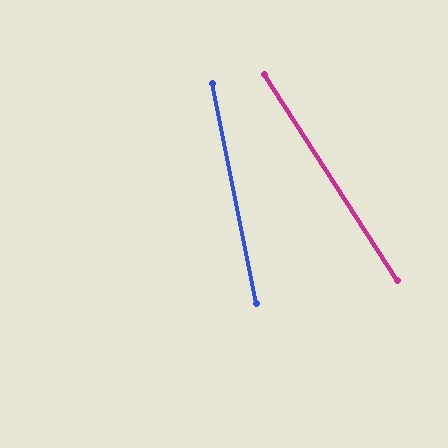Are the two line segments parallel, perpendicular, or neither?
Neither parallel nor perpendicular — they differ by about 21°.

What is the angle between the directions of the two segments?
Approximately 21 degrees.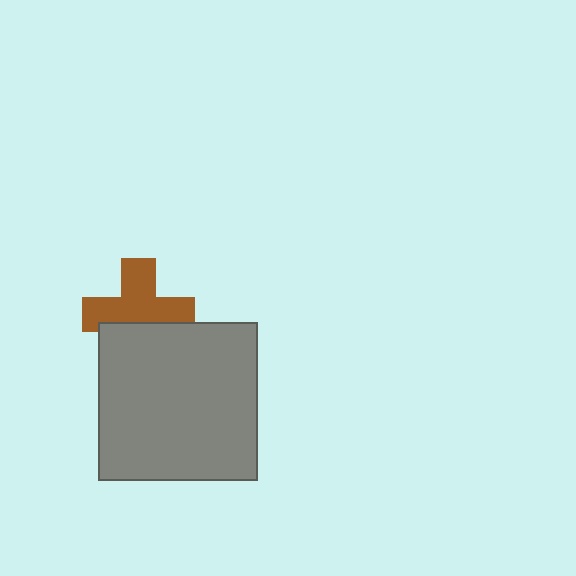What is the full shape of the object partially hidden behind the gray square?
The partially hidden object is a brown cross.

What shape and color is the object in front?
The object in front is a gray square.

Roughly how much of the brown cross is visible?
About half of it is visible (roughly 65%).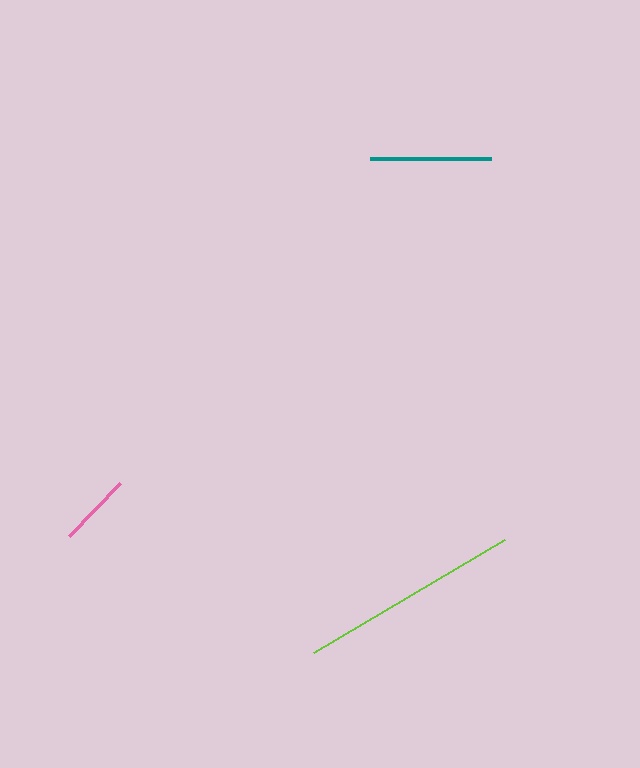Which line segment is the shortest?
The pink line is the shortest at approximately 73 pixels.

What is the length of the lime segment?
The lime segment is approximately 222 pixels long.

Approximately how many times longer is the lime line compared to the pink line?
The lime line is approximately 3.0 times the length of the pink line.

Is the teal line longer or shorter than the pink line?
The teal line is longer than the pink line.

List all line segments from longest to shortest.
From longest to shortest: lime, teal, pink.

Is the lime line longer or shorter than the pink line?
The lime line is longer than the pink line.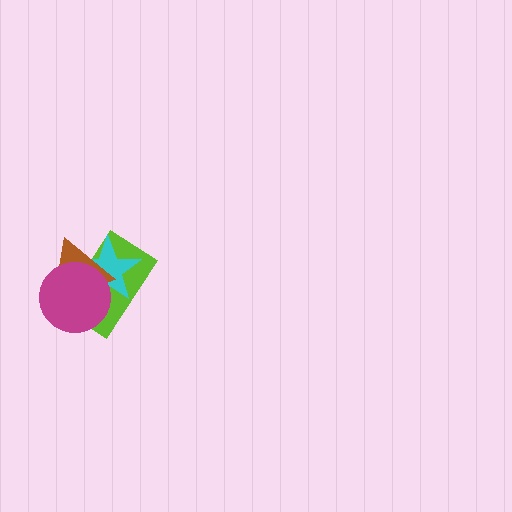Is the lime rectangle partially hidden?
Yes, it is partially covered by another shape.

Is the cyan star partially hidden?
Yes, it is partially covered by another shape.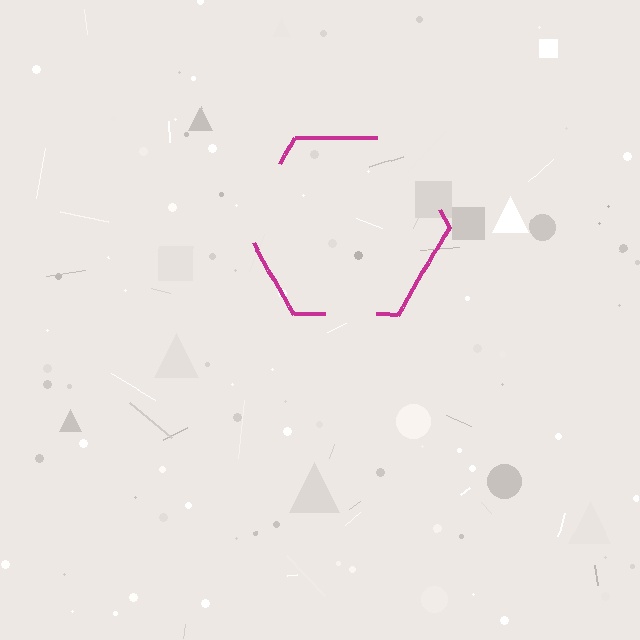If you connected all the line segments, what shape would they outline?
They would outline a hexagon.